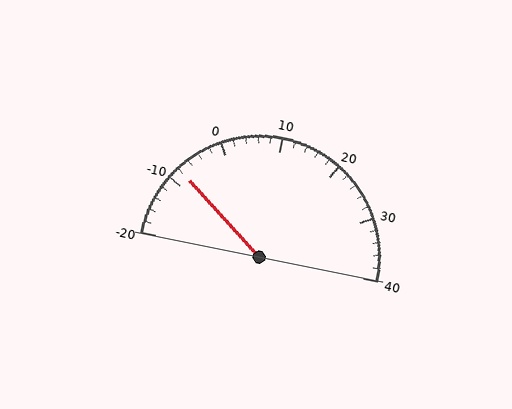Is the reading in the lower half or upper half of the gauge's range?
The reading is in the lower half of the range (-20 to 40).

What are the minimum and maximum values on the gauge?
The gauge ranges from -20 to 40.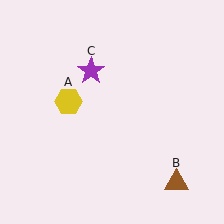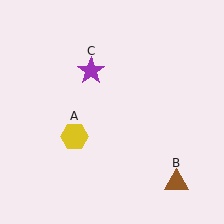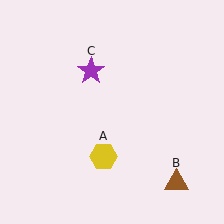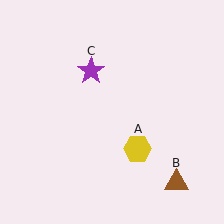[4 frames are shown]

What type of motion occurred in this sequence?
The yellow hexagon (object A) rotated counterclockwise around the center of the scene.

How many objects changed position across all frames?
1 object changed position: yellow hexagon (object A).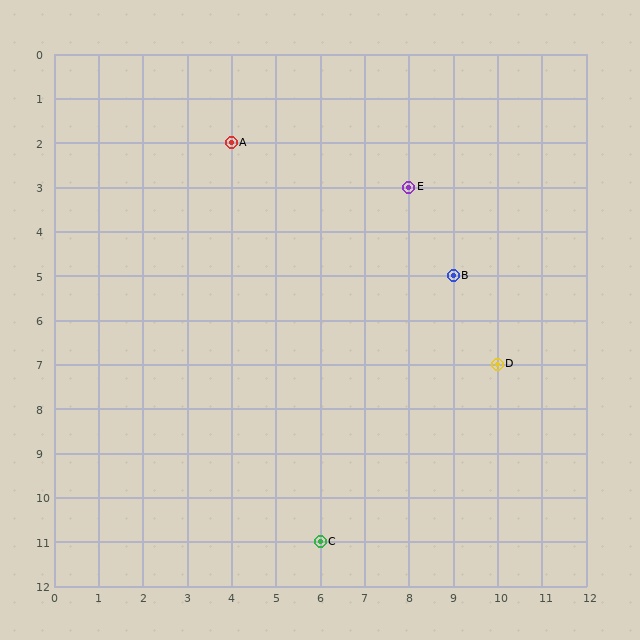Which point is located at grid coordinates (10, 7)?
Point D is at (10, 7).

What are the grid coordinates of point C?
Point C is at grid coordinates (6, 11).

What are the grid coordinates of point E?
Point E is at grid coordinates (8, 3).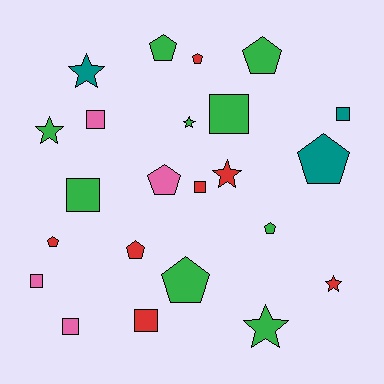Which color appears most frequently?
Green, with 9 objects.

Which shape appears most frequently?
Pentagon, with 9 objects.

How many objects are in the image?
There are 23 objects.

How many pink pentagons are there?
There is 1 pink pentagon.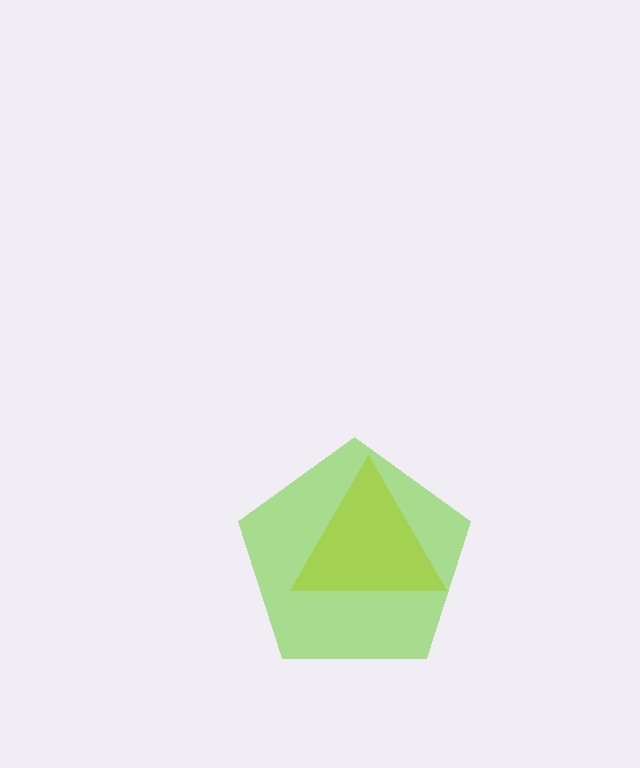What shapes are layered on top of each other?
The layered shapes are: a yellow triangle, a lime pentagon.